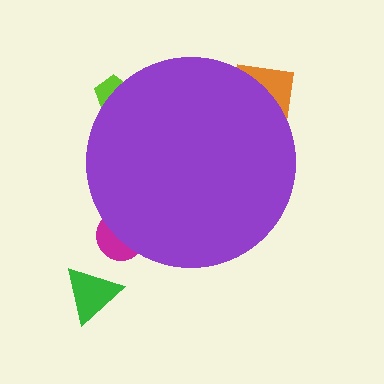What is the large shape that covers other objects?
A purple circle.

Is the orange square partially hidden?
Yes, the orange square is partially hidden behind the purple circle.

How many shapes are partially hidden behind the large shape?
3 shapes are partially hidden.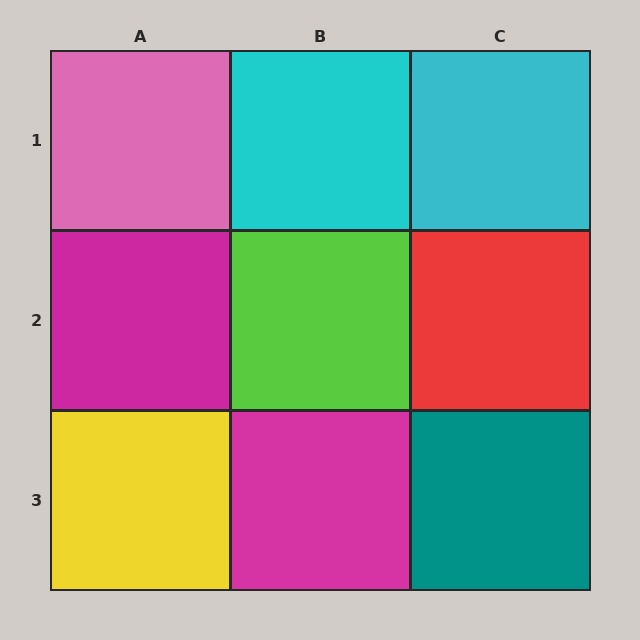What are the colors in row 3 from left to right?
Yellow, magenta, teal.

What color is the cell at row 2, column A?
Magenta.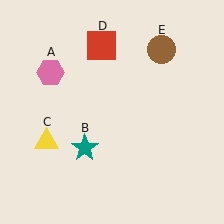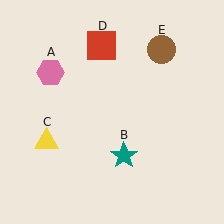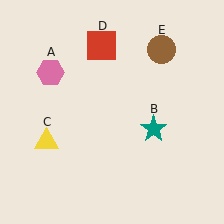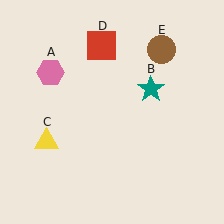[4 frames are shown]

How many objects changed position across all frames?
1 object changed position: teal star (object B).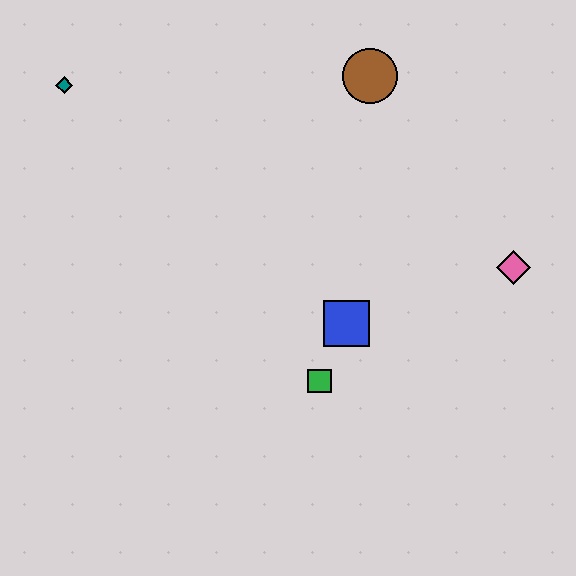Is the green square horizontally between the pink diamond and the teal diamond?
Yes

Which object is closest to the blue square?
The green square is closest to the blue square.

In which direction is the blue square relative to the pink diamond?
The blue square is to the left of the pink diamond.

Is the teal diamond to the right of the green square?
No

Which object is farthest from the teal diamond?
The pink diamond is farthest from the teal diamond.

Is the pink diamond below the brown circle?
Yes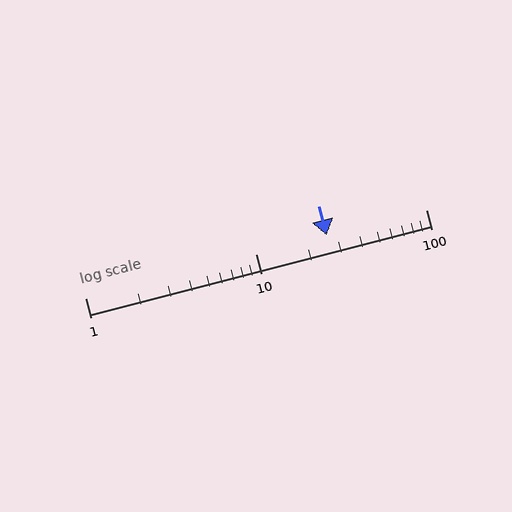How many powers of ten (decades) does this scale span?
The scale spans 2 decades, from 1 to 100.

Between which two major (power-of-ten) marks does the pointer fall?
The pointer is between 10 and 100.